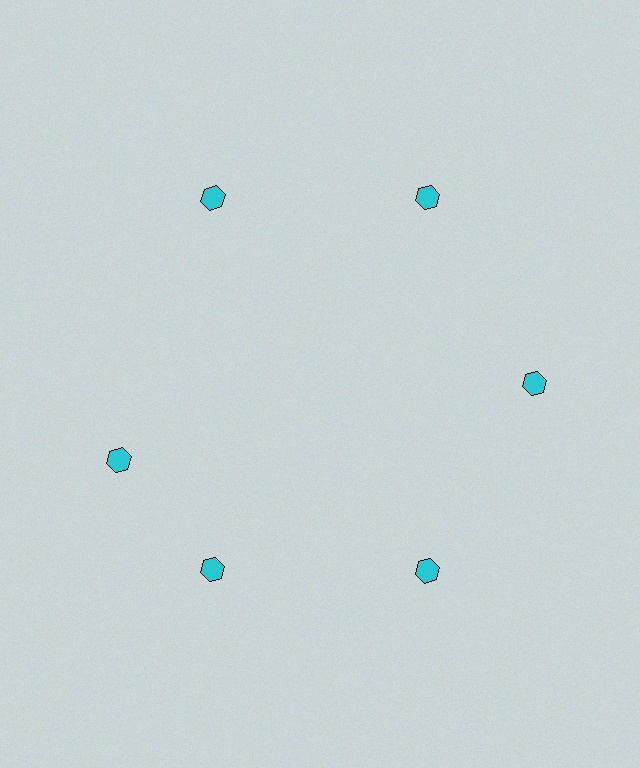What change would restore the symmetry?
The symmetry would be restored by rotating it back into even spacing with its neighbors so that all 6 hexagons sit at equal angles and equal distance from the center.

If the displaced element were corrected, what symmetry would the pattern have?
It would have 6-fold rotational symmetry — the pattern would map onto itself every 60 degrees.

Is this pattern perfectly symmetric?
No. The 6 cyan hexagons are arranged in a ring, but one element near the 9 o'clock position is rotated out of alignment along the ring, breaking the 6-fold rotational symmetry.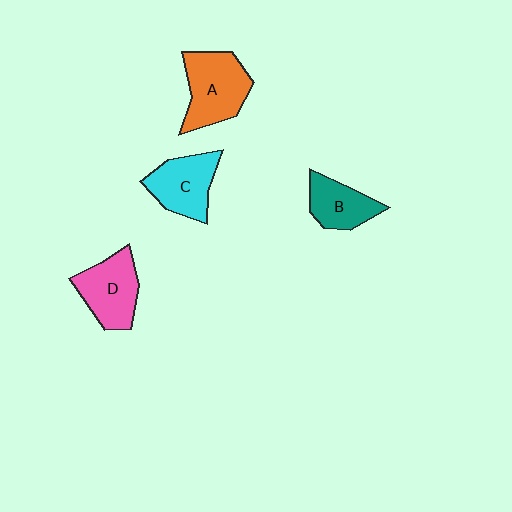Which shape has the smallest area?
Shape B (teal).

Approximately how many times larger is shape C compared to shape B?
Approximately 1.2 times.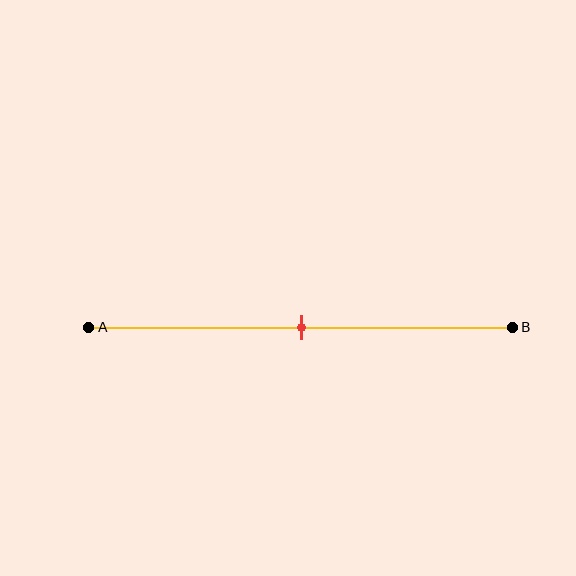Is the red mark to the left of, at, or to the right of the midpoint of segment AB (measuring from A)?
The red mark is approximately at the midpoint of segment AB.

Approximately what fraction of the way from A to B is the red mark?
The red mark is approximately 50% of the way from A to B.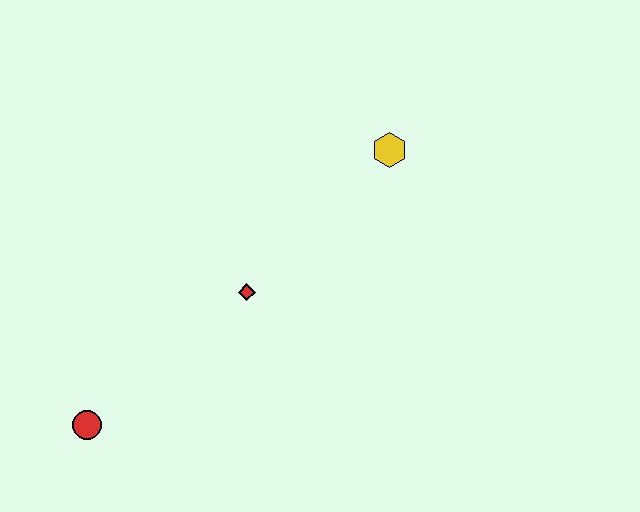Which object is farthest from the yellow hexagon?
The red circle is farthest from the yellow hexagon.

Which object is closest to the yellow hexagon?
The red diamond is closest to the yellow hexagon.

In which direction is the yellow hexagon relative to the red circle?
The yellow hexagon is to the right of the red circle.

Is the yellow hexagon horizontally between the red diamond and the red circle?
No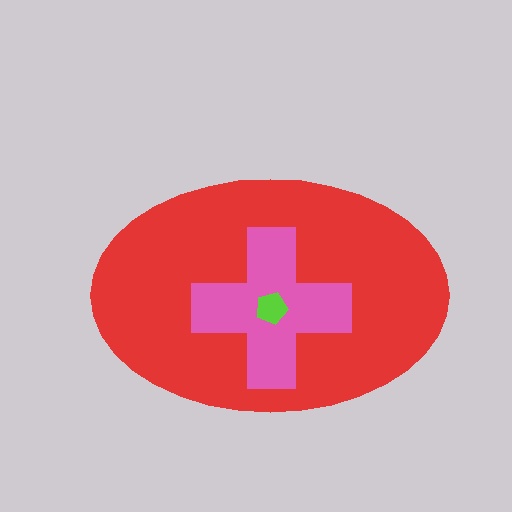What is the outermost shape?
The red ellipse.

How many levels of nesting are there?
3.